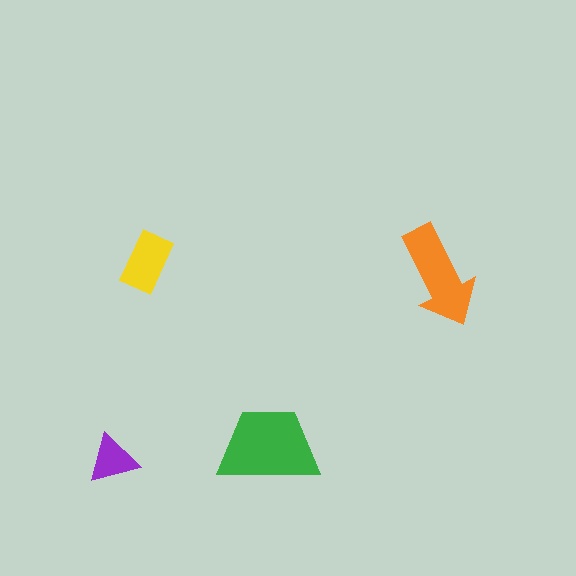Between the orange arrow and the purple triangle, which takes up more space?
The orange arrow.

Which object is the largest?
The green trapezoid.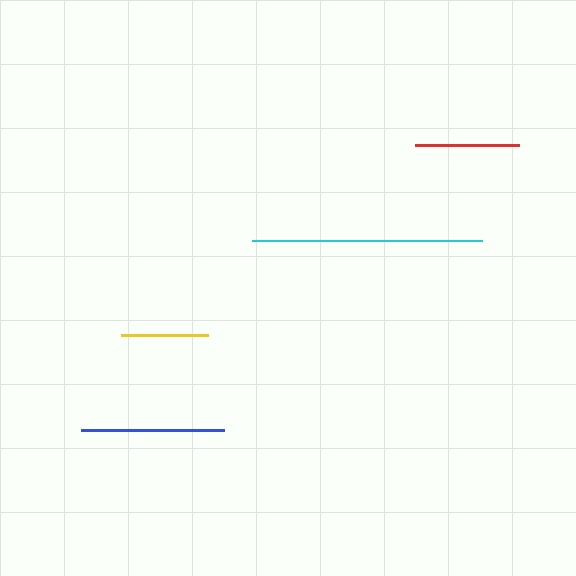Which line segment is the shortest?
The yellow line is the shortest at approximately 87 pixels.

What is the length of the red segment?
The red segment is approximately 104 pixels long.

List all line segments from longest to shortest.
From longest to shortest: cyan, blue, red, yellow.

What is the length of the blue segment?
The blue segment is approximately 143 pixels long.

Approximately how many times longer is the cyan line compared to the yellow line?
The cyan line is approximately 2.7 times the length of the yellow line.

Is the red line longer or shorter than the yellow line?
The red line is longer than the yellow line.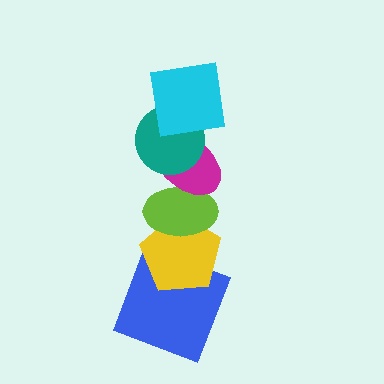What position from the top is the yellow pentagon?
The yellow pentagon is 5th from the top.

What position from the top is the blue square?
The blue square is 6th from the top.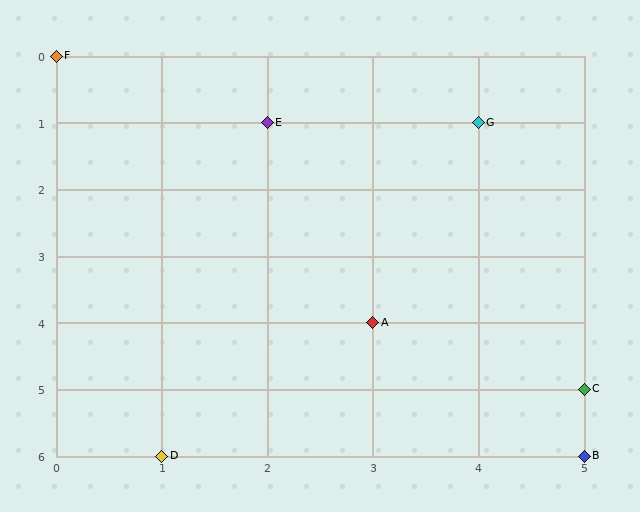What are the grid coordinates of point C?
Point C is at grid coordinates (5, 5).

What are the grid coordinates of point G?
Point G is at grid coordinates (4, 1).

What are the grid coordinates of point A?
Point A is at grid coordinates (3, 4).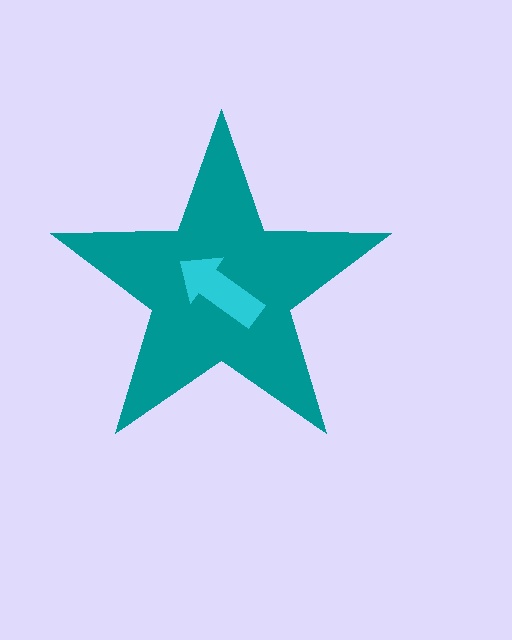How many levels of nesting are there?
2.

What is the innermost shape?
The cyan arrow.